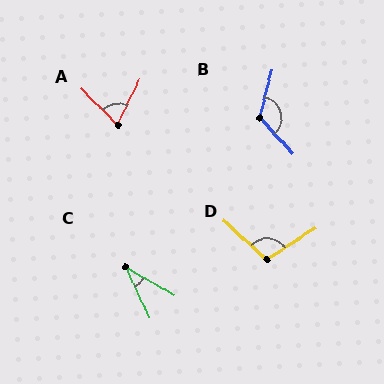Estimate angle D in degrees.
Approximately 105 degrees.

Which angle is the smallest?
C, at approximately 35 degrees.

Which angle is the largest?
B, at approximately 123 degrees.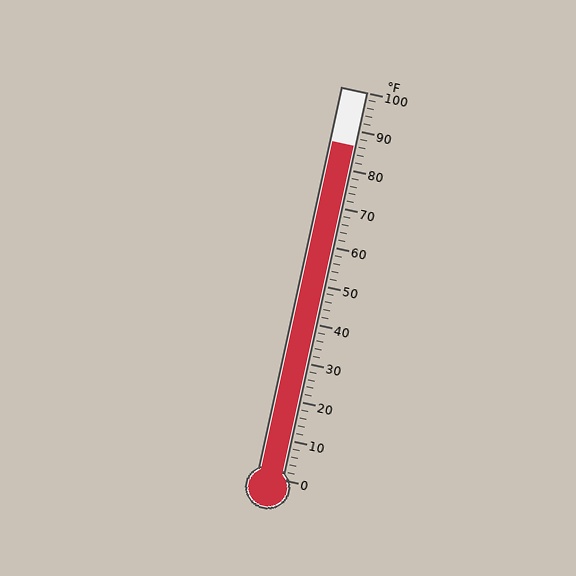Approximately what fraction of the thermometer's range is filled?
The thermometer is filled to approximately 85% of its range.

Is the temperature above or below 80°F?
The temperature is above 80°F.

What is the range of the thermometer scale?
The thermometer scale ranges from 0°F to 100°F.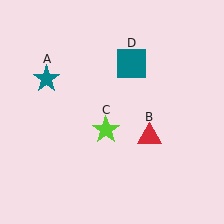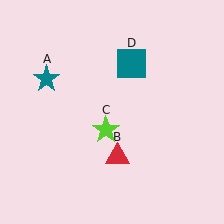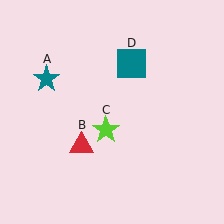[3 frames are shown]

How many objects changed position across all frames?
1 object changed position: red triangle (object B).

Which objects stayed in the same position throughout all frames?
Teal star (object A) and lime star (object C) and teal square (object D) remained stationary.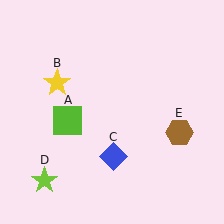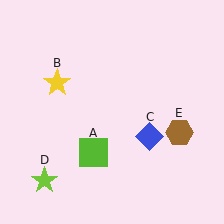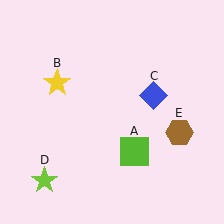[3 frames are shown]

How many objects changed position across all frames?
2 objects changed position: lime square (object A), blue diamond (object C).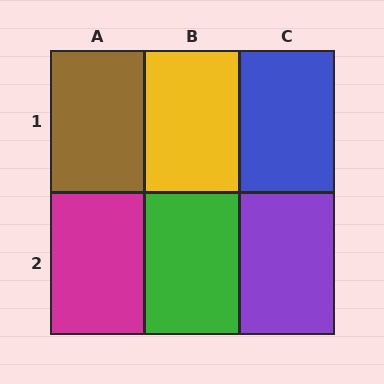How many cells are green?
1 cell is green.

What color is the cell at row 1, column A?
Brown.